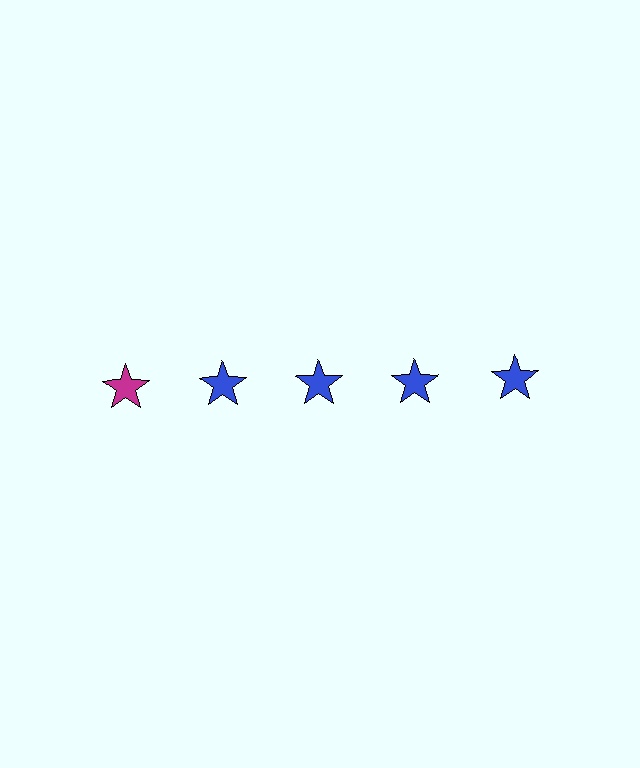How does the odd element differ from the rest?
It has a different color: magenta instead of blue.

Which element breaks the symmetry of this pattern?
The magenta star in the top row, leftmost column breaks the symmetry. All other shapes are blue stars.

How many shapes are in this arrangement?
There are 5 shapes arranged in a grid pattern.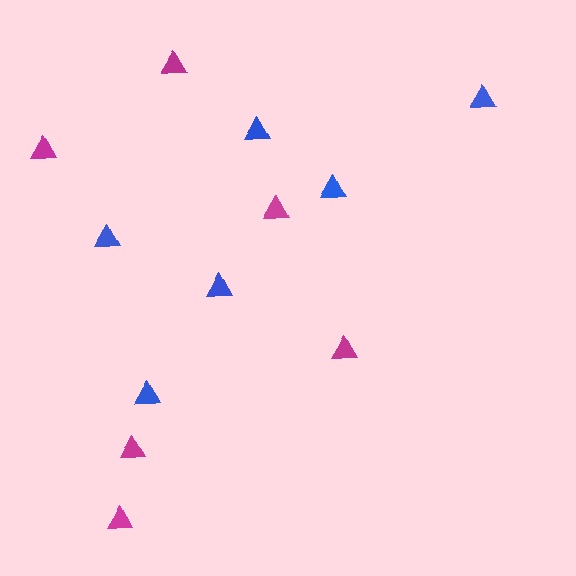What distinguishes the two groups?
There are 2 groups: one group of blue triangles (6) and one group of magenta triangles (6).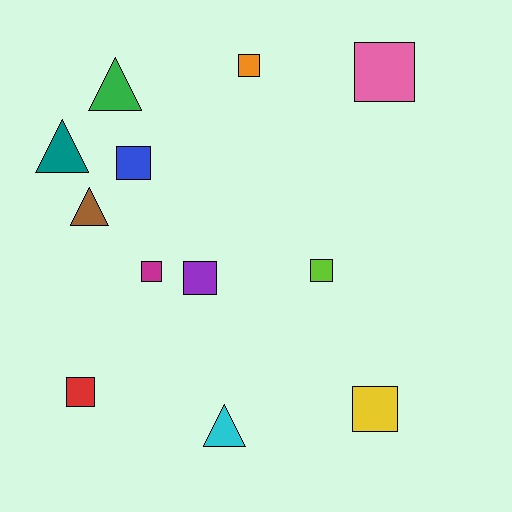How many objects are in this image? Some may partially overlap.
There are 12 objects.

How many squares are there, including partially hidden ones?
There are 8 squares.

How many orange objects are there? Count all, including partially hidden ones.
There is 1 orange object.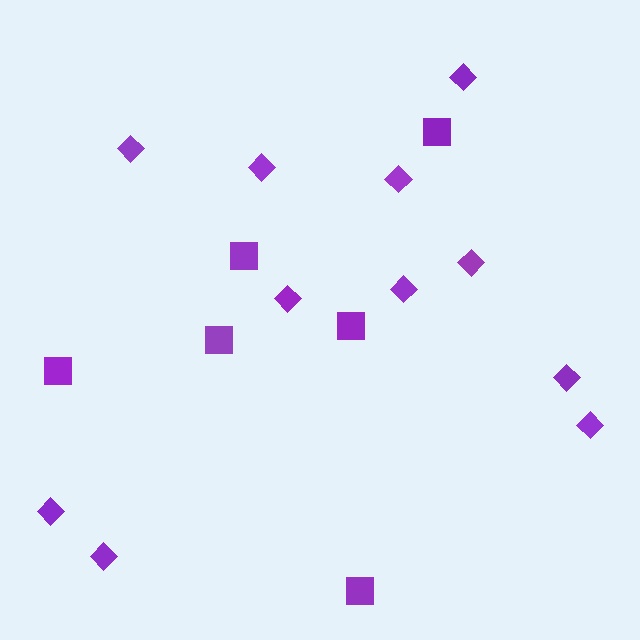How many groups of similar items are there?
There are 2 groups: one group of squares (6) and one group of diamonds (11).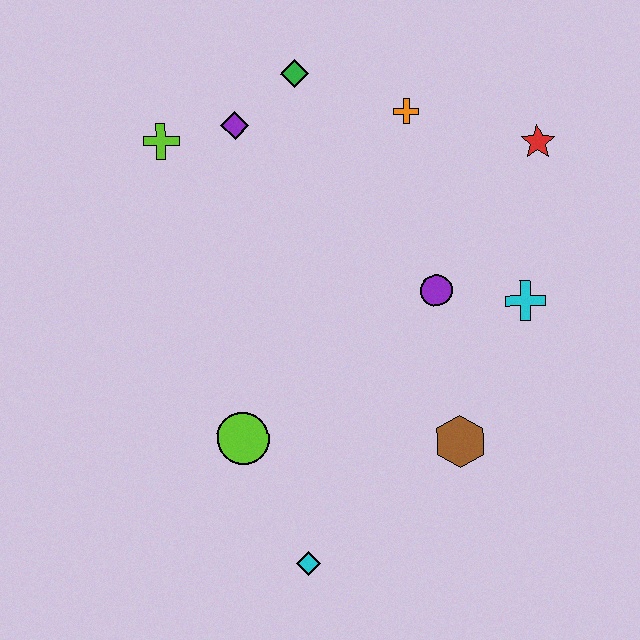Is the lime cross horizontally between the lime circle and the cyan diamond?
No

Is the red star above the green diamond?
No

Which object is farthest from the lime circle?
The red star is farthest from the lime circle.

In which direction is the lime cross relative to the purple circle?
The lime cross is to the left of the purple circle.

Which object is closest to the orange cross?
The green diamond is closest to the orange cross.